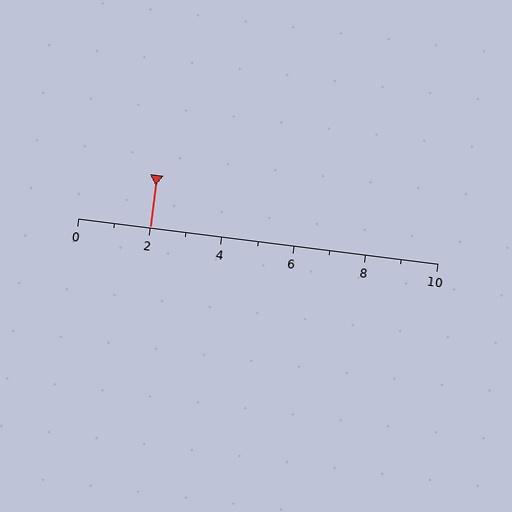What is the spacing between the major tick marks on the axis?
The major ticks are spaced 2 apart.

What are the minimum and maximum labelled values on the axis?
The axis runs from 0 to 10.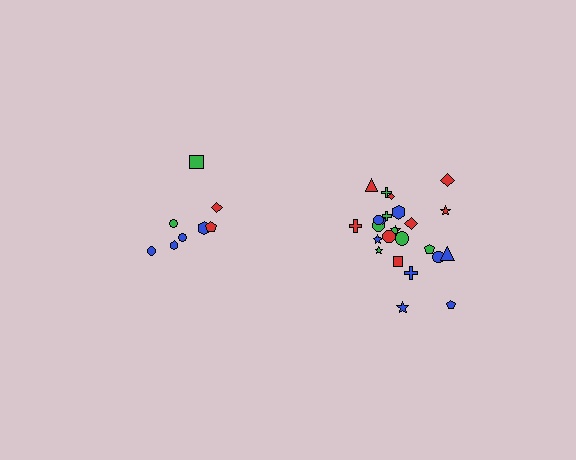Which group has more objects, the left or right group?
The right group.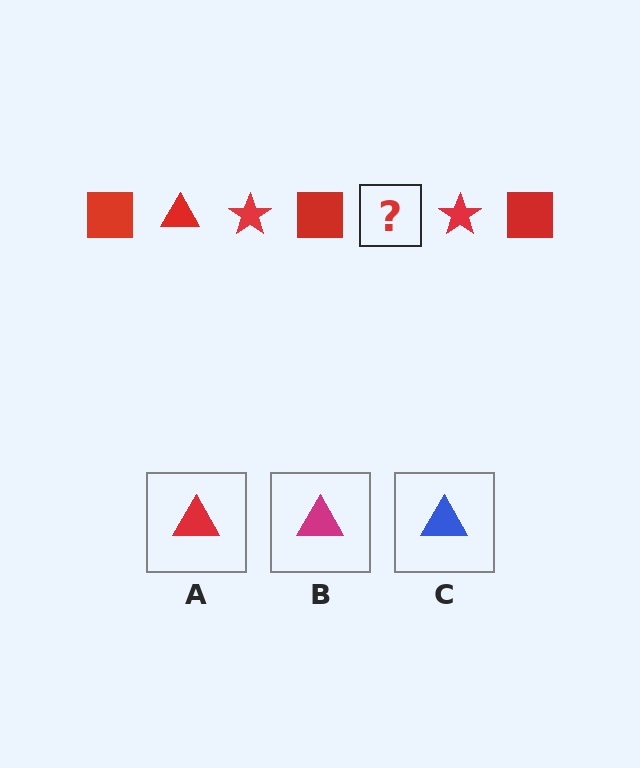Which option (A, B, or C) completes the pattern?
A.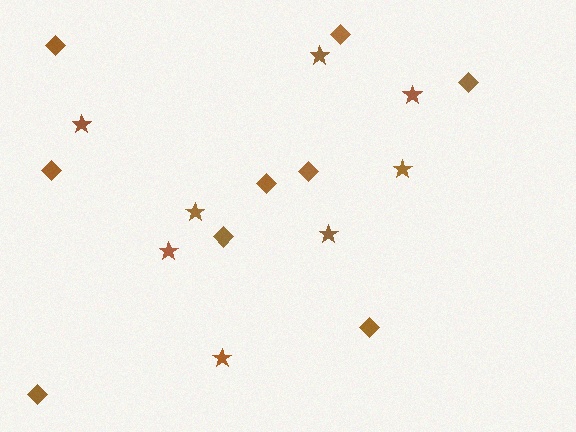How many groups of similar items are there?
There are 2 groups: one group of stars (8) and one group of diamonds (9).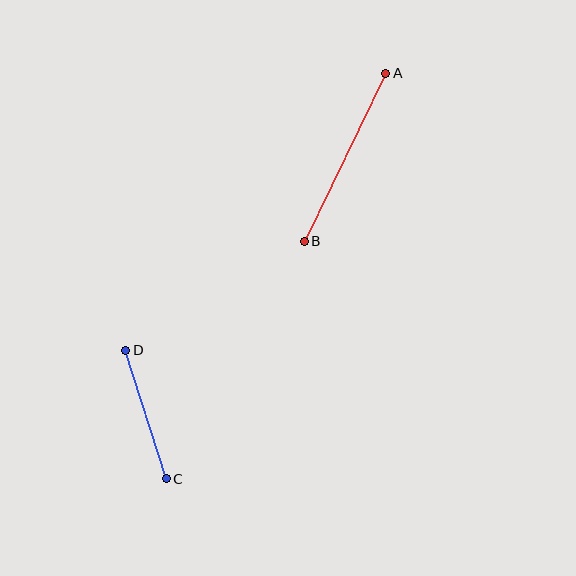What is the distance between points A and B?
The distance is approximately 187 pixels.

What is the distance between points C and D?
The distance is approximately 135 pixels.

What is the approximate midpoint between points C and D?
The midpoint is at approximately (146, 414) pixels.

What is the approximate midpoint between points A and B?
The midpoint is at approximately (345, 157) pixels.